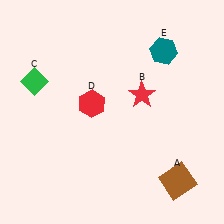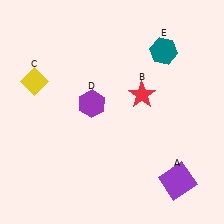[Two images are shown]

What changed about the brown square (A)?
In Image 1, A is brown. In Image 2, it changed to purple.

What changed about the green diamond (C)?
In Image 1, C is green. In Image 2, it changed to yellow.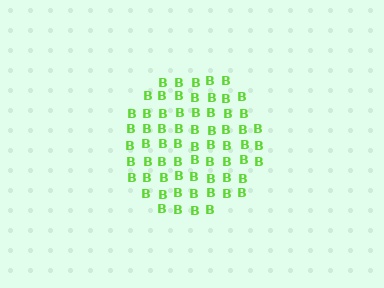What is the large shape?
The large shape is a circle.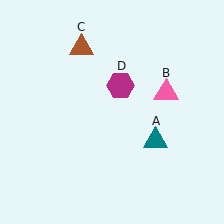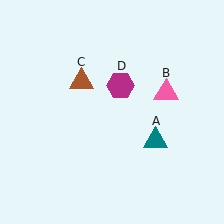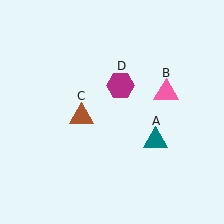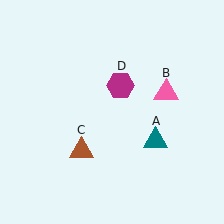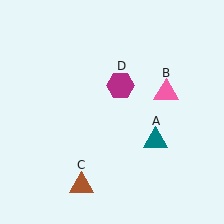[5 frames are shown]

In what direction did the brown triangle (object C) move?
The brown triangle (object C) moved down.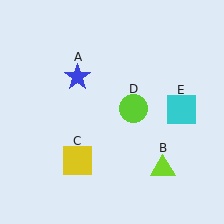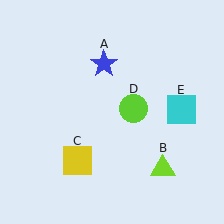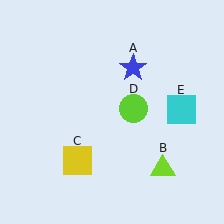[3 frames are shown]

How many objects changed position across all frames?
1 object changed position: blue star (object A).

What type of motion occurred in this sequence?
The blue star (object A) rotated clockwise around the center of the scene.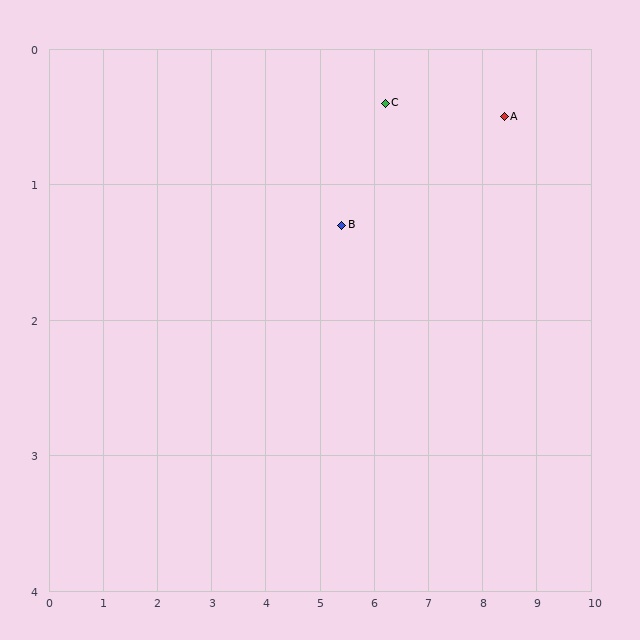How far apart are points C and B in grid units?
Points C and B are about 1.2 grid units apart.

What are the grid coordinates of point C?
Point C is at approximately (6.2, 0.4).